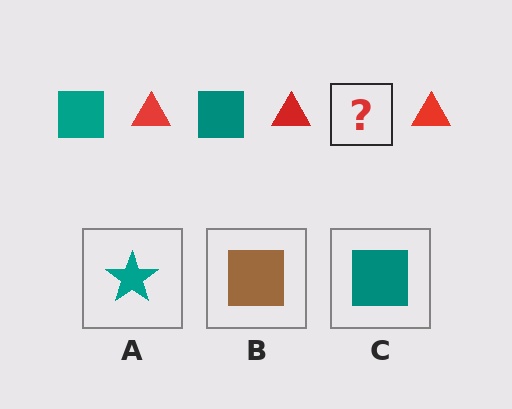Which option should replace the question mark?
Option C.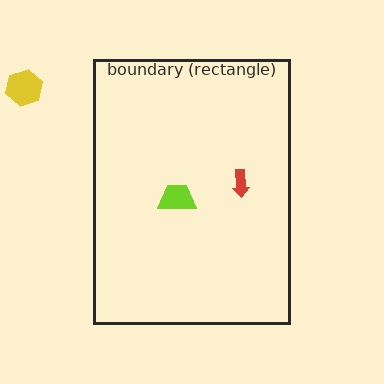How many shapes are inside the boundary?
2 inside, 1 outside.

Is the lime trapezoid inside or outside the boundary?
Inside.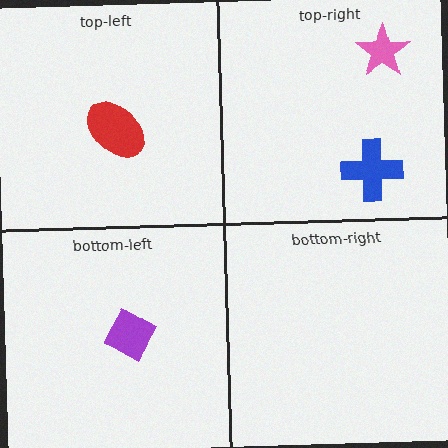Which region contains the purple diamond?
The bottom-left region.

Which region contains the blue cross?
The top-right region.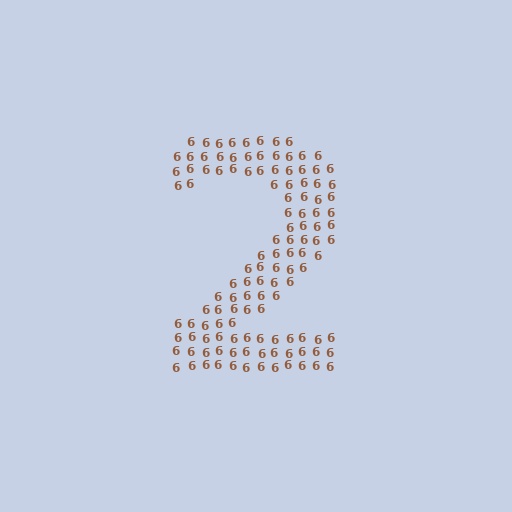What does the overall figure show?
The overall figure shows the digit 2.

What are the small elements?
The small elements are digit 6's.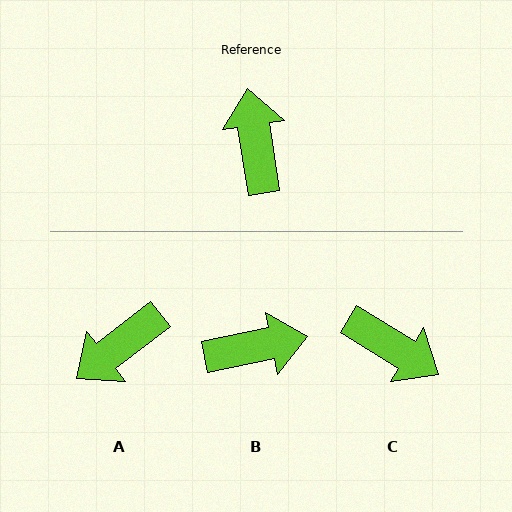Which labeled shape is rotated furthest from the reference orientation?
C, about 130 degrees away.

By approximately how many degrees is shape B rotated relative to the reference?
Approximately 87 degrees clockwise.